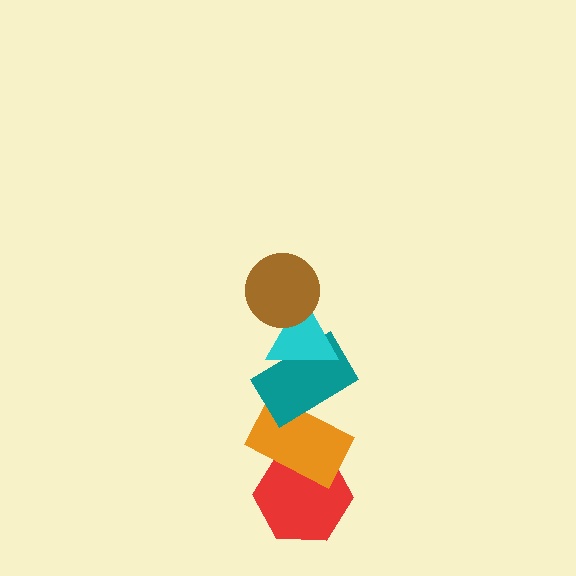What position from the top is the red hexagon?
The red hexagon is 5th from the top.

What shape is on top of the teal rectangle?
The cyan triangle is on top of the teal rectangle.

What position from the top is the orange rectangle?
The orange rectangle is 4th from the top.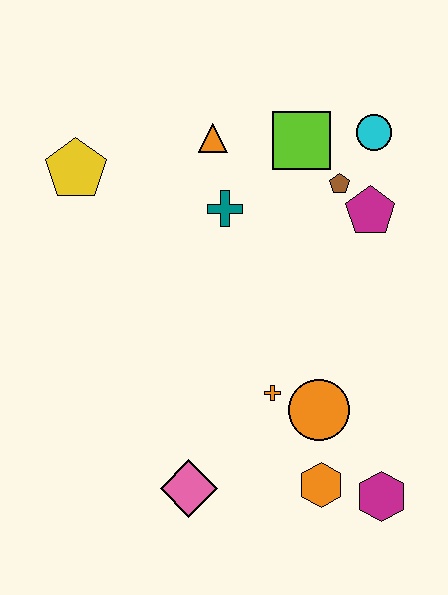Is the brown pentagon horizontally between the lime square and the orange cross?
No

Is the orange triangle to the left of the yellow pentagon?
No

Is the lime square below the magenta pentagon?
No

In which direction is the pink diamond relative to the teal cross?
The pink diamond is below the teal cross.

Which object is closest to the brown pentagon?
The magenta pentagon is closest to the brown pentagon.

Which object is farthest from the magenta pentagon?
The pink diamond is farthest from the magenta pentagon.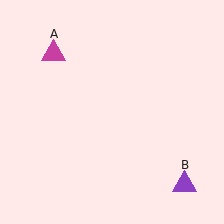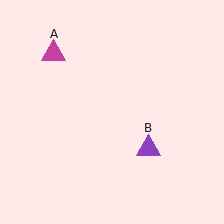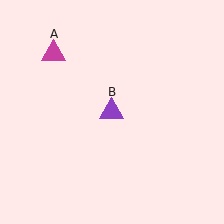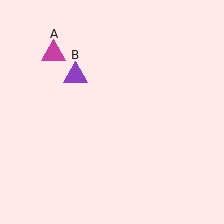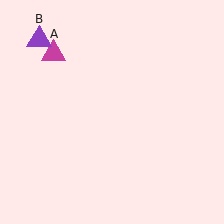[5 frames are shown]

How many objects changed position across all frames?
1 object changed position: purple triangle (object B).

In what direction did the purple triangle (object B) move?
The purple triangle (object B) moved up and to the left.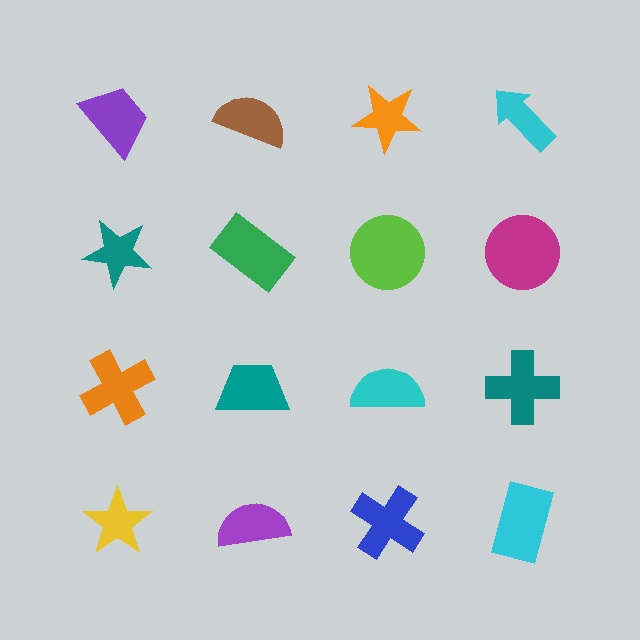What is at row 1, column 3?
An orange star.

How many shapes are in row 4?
4 shapes.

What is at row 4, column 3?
A blue cross.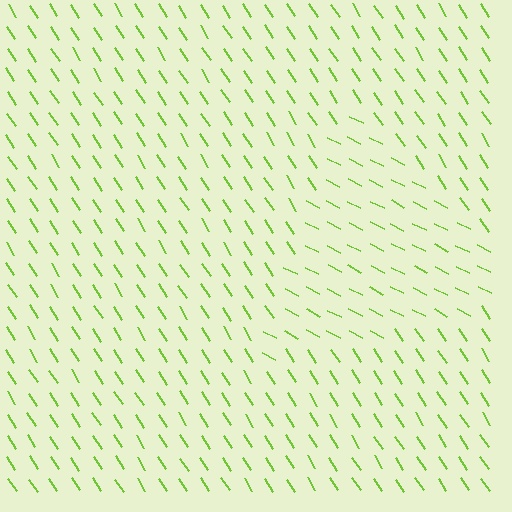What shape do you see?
I see a triangle.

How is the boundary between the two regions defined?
The boundary is defined purely by a change in line orientation (approximately 30 degrees difference). All lines are the same color and thickness.